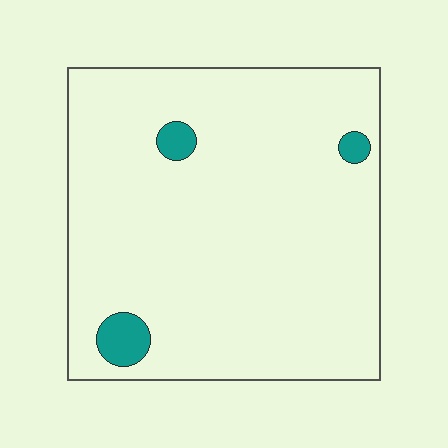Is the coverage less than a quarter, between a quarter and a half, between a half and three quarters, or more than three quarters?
Less than a quarter.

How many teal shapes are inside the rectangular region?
3.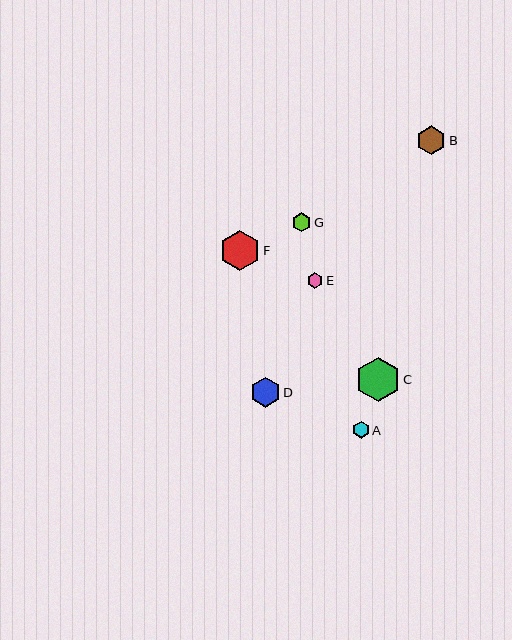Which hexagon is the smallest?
Hexagon E is the smallest with a size of approximately 16 pixels.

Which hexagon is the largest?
Hexagon C is the largest with a size of approximately 44 pixels.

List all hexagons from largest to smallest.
From largest to smallest: C, F, D, B, G, A, E.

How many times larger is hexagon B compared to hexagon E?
Hexagon B is approximately 1.8 times the size of hexagon E.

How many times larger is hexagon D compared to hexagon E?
Hexagon D is approximately 1.9 times the size of hexagon E.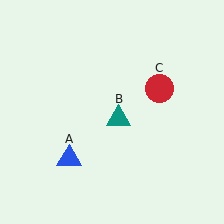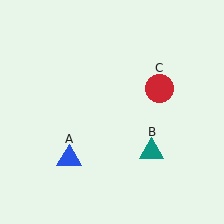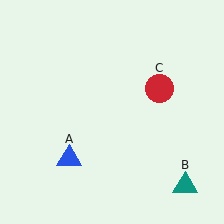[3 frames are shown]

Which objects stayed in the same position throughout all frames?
Blue triangle (object A) and red circle (object C) remained stationary.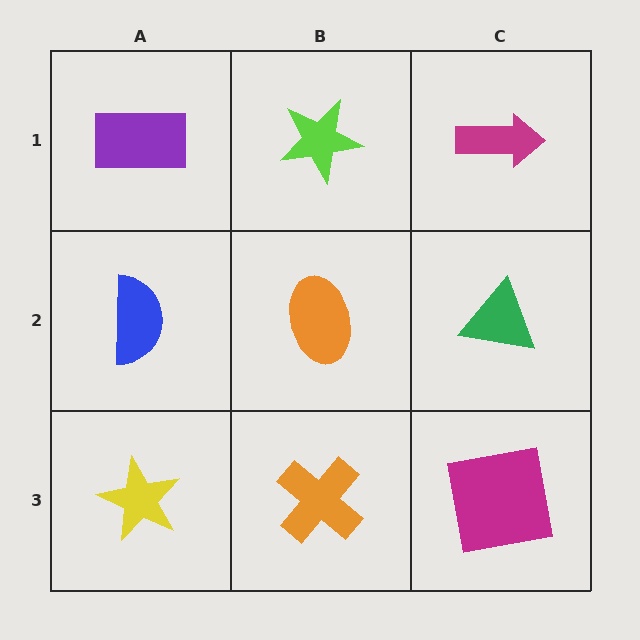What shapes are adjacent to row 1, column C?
A green triangle (row 2, column C), a lime star (row 1, column B).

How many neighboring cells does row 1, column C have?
2.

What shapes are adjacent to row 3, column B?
An orange ellipse (row 2, column B), a yellow star (row 3, column A), a magenta square (row 3, column C).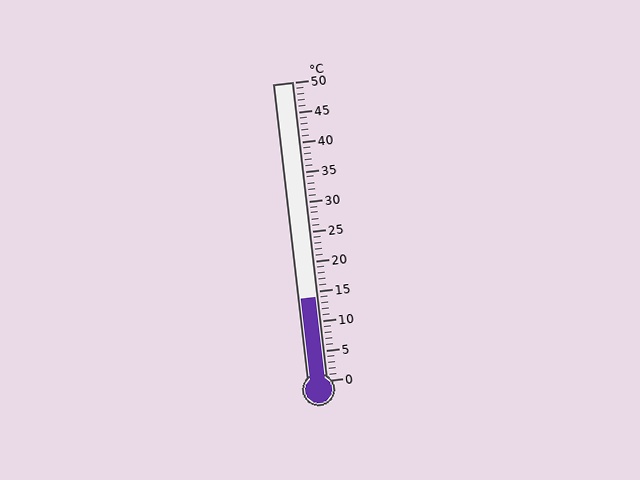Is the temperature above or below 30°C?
The temperature is below 30°C.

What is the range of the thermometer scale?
The thermometer scale ranges from 0°C to 50°C.